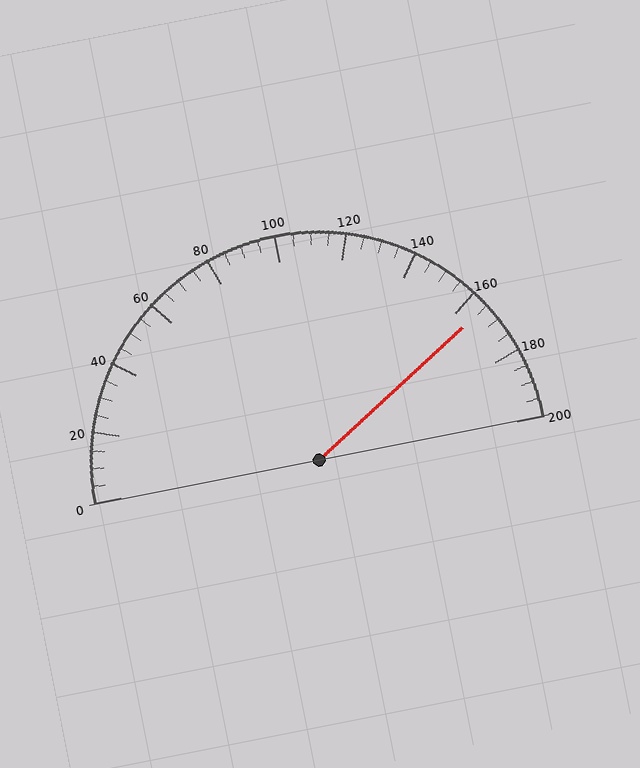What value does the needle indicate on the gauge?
The needle indicates approximately 165.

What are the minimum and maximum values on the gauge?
The gauge ranges from 0 to 200.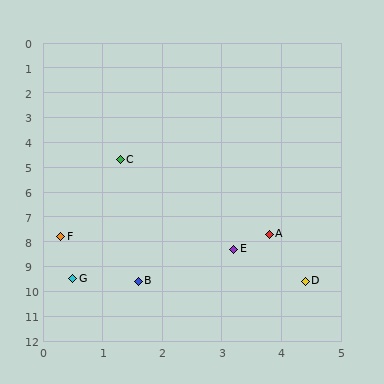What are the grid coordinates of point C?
Point C is at approximately (1.3, 4.7).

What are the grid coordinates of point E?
Point E is at approximately (3.2, 8.3).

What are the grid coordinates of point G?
Point G is at approximately (0.5, 9.5).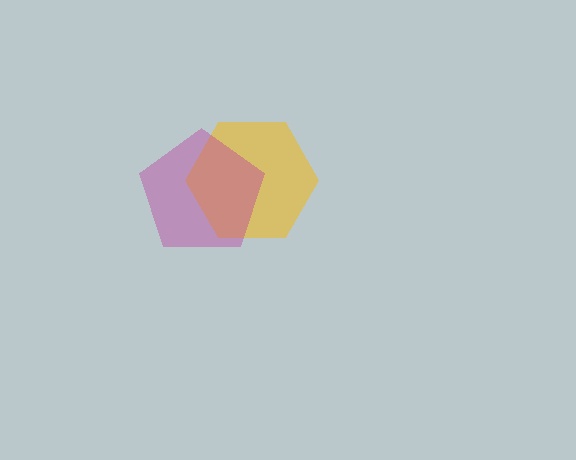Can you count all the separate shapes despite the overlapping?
Yes, there are 2 separate shapes.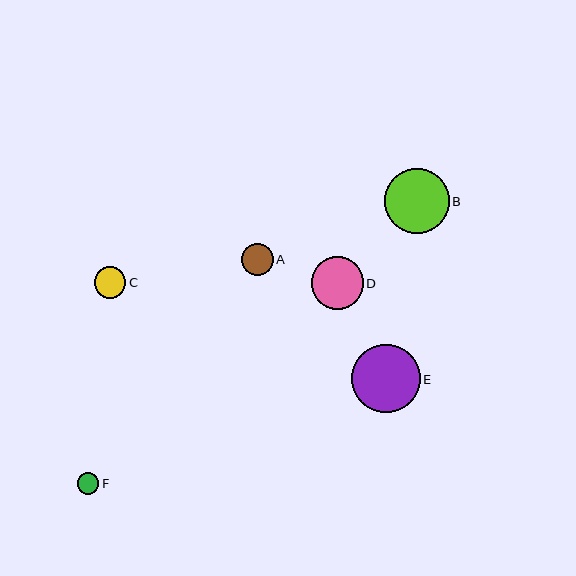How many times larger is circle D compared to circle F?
Circle D is approximately 2.5 times the size of circle F.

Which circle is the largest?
Circle E is the largest with a size of approximately 68 pixels.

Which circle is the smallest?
Circle F is the smallest with a size of approximately 21 pixels.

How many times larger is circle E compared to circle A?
Circle E is approximately 2.1 times the size of circle A.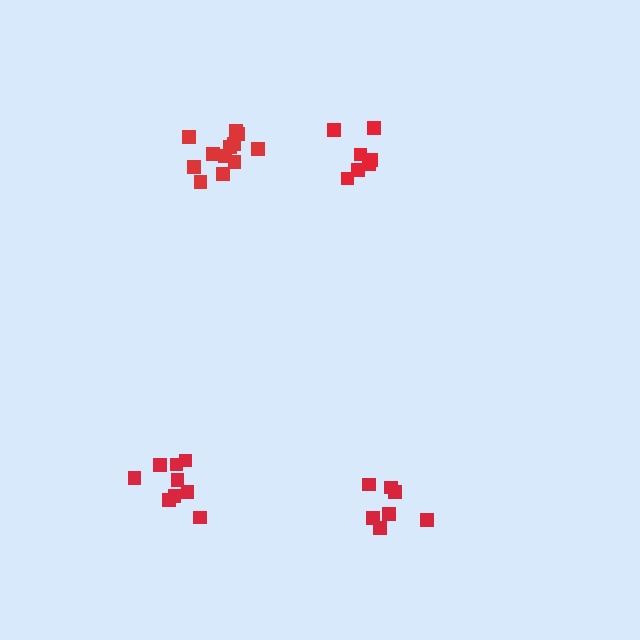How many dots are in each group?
Group 1: 12 dots, Group 2: 9 dots, Group 3: 7 dots, Group 4: 7 dots (35 total).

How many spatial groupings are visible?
There are 4 spatial groupings.